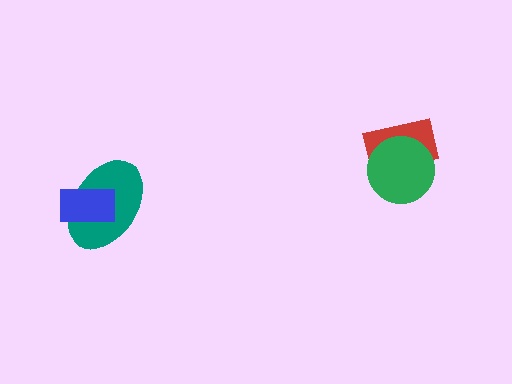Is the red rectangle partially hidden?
Yes, it is partially covered by another shape.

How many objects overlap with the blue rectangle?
1 object overlaps with the blue rectangle.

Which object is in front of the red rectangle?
The green circle is in front of the red rectangle.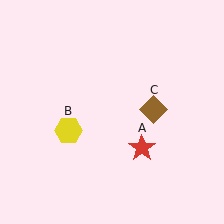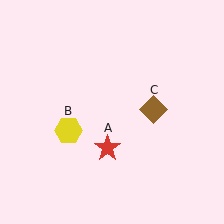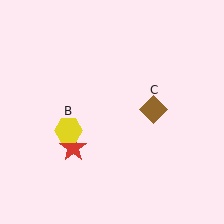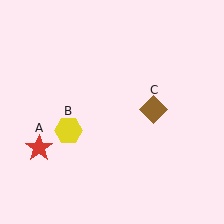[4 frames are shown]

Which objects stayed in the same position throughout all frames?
Yellow hexagon (object B) and brown diamond (object C) remained stationary.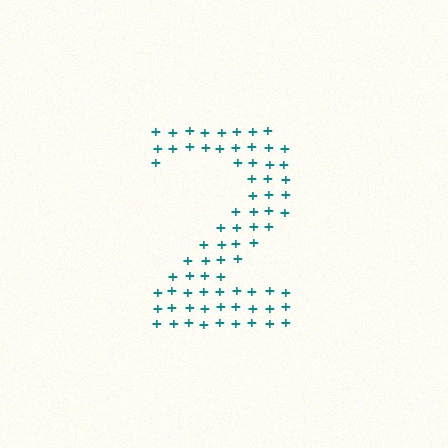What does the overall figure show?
The overall figure shows the digit 2.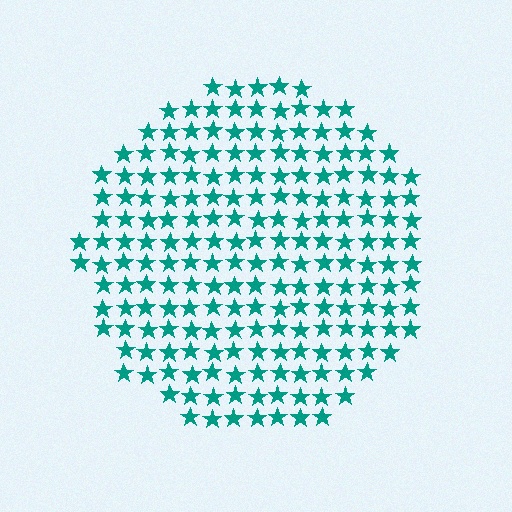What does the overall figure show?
The overall figure shows a circle.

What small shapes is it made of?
It is made of small stars.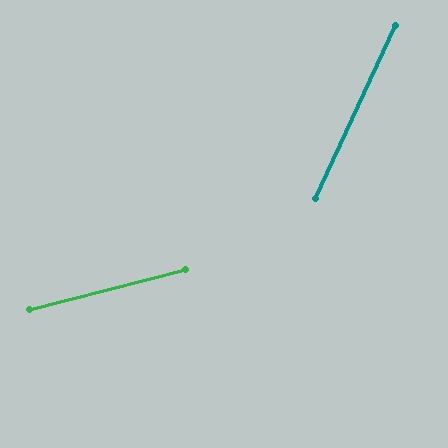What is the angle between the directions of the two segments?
Approximately 51 degrees.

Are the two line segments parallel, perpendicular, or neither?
Neither parallel nor perpendicular — they differ by about 51°.